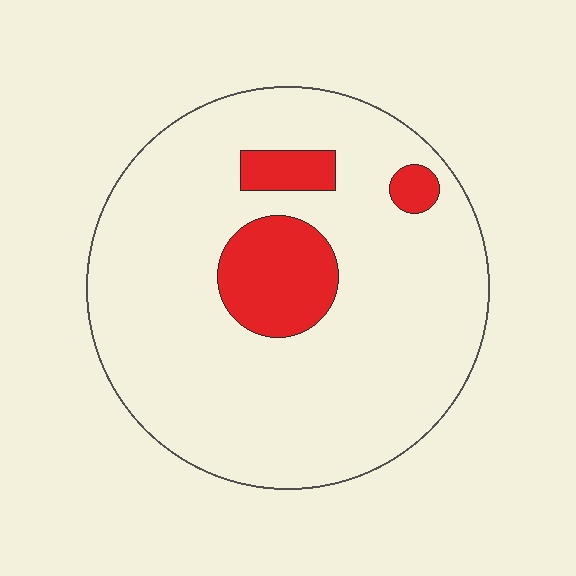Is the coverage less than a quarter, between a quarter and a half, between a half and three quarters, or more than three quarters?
Less than a quarter.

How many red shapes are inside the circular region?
3.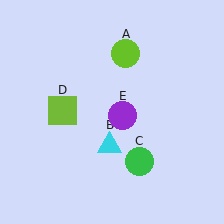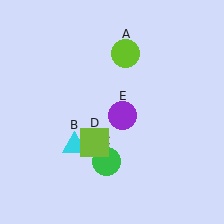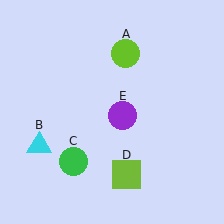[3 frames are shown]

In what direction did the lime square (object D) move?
The lime square (object D) moved down and to the right.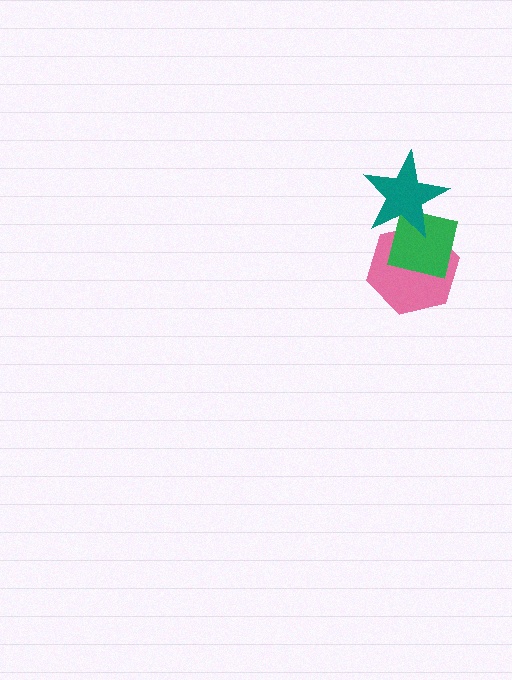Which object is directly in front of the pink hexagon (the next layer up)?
The green square is directly in front of the pink hexagon.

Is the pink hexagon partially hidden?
Yes, it is partially covered by another shape.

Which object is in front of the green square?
The teal star is in front of the green square.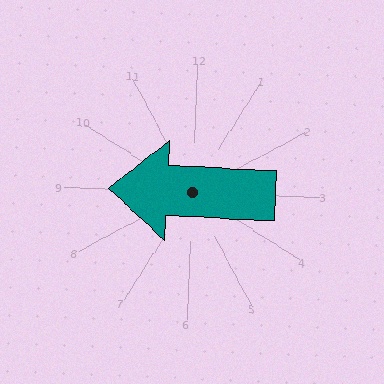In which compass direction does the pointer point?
West.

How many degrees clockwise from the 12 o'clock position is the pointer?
Approximately 270 degrees.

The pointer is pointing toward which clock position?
Roughly 9 o'clock.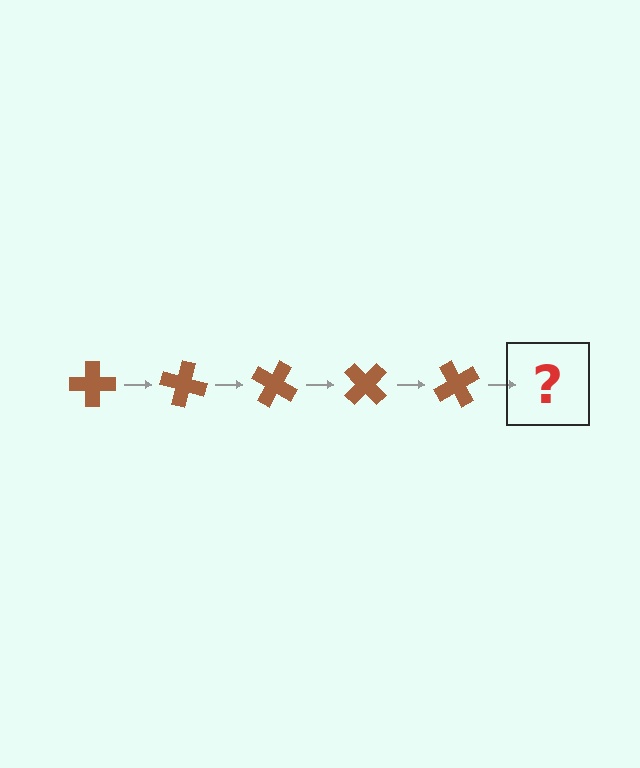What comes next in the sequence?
The next element should be a brown cross rotated 75 degrees.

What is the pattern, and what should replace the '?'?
The pattern is that the cross rotates 15 degrees each step. The '?' should be a brown cross rotated 75 degrees.